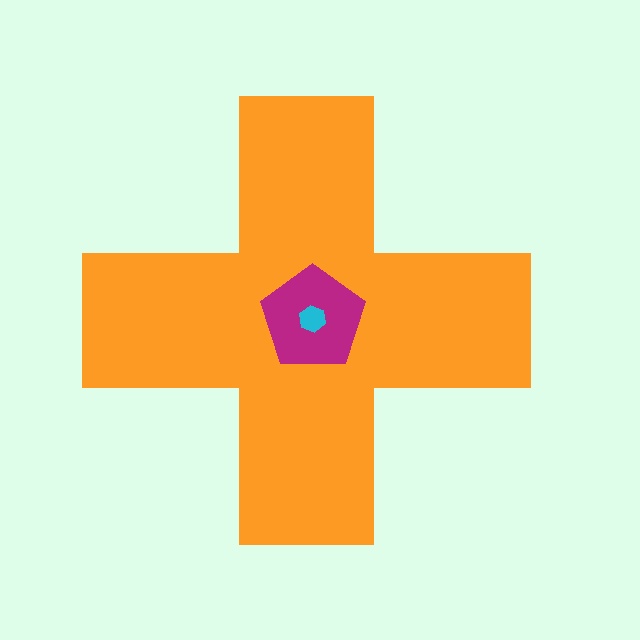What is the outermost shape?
The orange cross.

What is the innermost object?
The cyan hexagon.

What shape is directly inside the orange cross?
The magenta pentagon.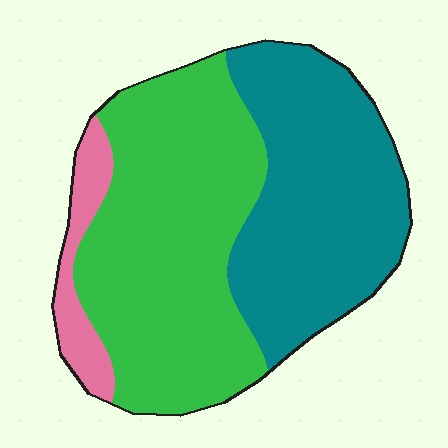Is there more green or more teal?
Green.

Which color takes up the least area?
Pink, at roughly 10%.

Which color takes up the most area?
Green, at roughly 50%.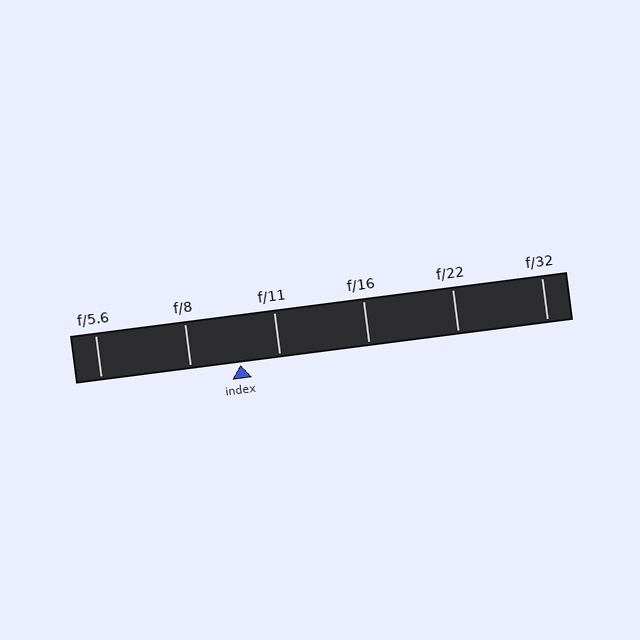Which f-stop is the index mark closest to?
The index mark is closest to f/11.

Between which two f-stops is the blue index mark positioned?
The index mark is between f/8 and f/11.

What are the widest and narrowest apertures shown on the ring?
The widest aperture shown is f/5.6 and the narrowest is f/32.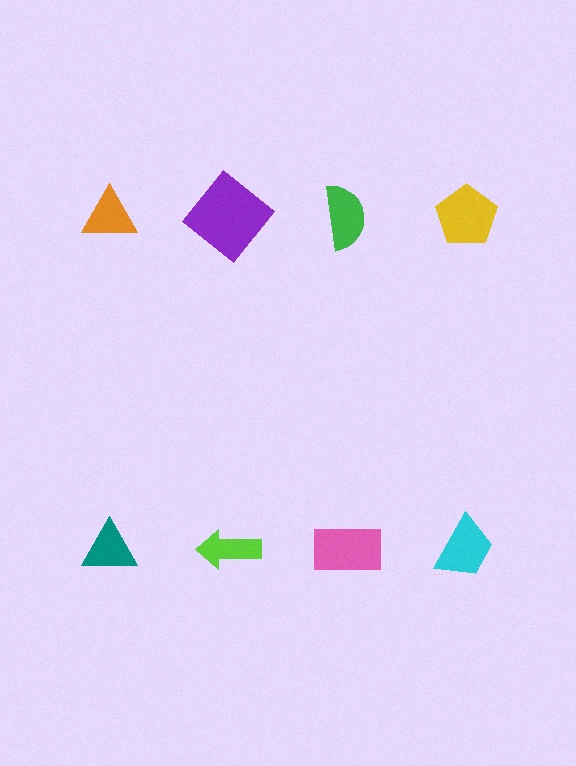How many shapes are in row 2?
4 shapes.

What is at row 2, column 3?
A pink rectangle.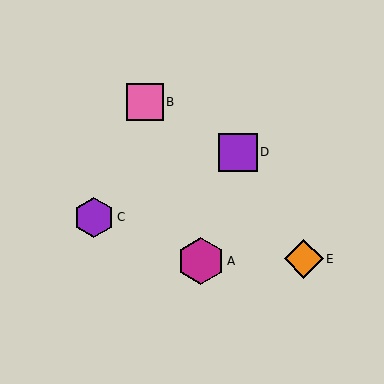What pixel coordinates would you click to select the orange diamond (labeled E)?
Click at (304, 259) to select the orange diamond E.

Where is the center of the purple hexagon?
The center of the purple hexagon is at (94, 217).